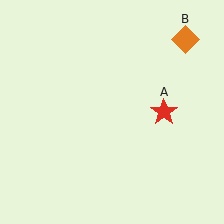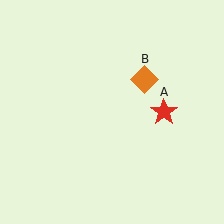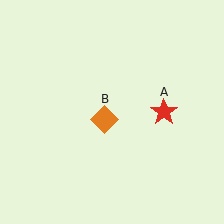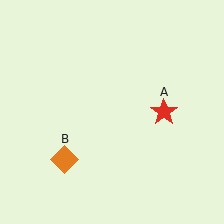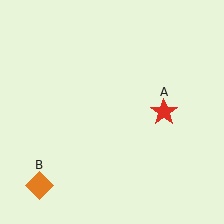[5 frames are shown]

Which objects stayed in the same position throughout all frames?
Red star (object A) remained stationary.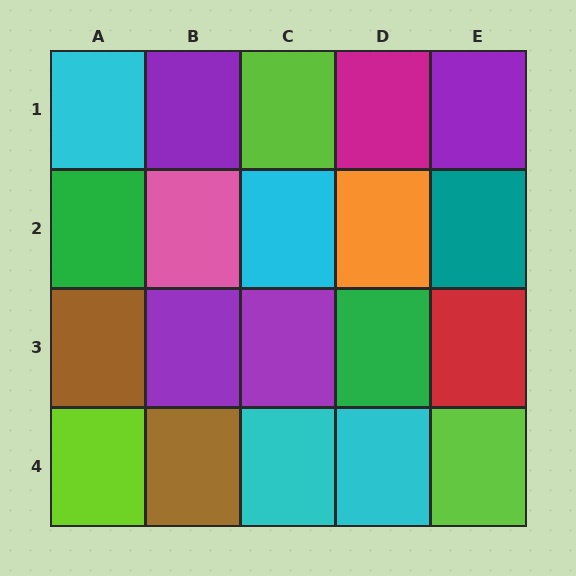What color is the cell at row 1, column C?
Lime.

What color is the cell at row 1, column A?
Cyan.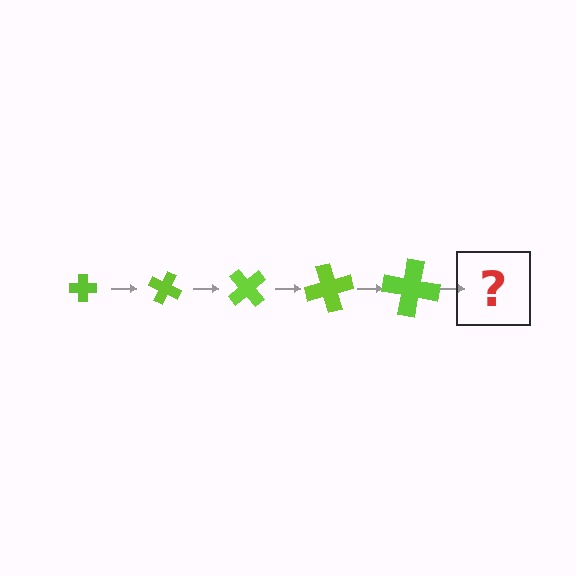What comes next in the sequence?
The next element should be a cross, larger than the previous one and rotated 125 degrees from the start.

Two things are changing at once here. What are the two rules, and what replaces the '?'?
The two rules are that the cross grows larger each step and it rotates 25 degrees each step. The '?' should be a cross, larger than the previous one and rotated 125 degrees from the start.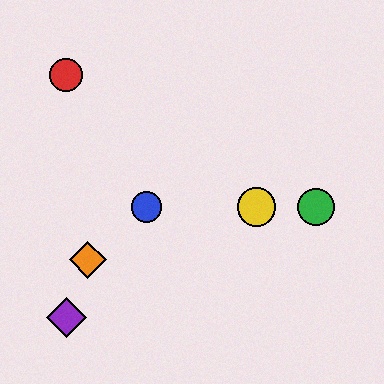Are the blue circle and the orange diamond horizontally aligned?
No, the blue circle is at y≈207 and the orange diamond is at y≈260.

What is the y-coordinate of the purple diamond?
The purple diamond is at y≈317.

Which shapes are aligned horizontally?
The blue circle, the green circle, the yellow circle are aligned horizontally.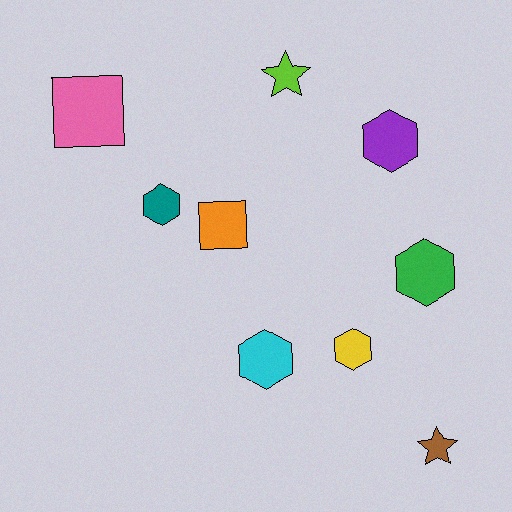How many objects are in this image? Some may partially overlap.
There are 9 objects.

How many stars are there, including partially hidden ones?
There are 2 stars.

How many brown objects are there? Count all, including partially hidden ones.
There is 1 brown object.